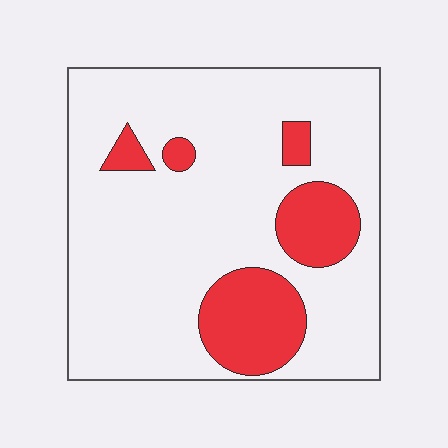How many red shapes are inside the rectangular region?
5.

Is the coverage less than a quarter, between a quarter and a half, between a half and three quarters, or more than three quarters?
Less than a quarter.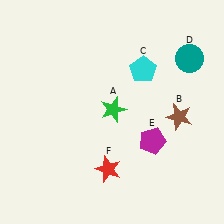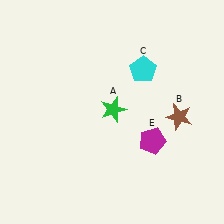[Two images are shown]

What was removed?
The teal circle (D), the red star (F) were removed in Image 2.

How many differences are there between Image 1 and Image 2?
There are 2 differences between the two images.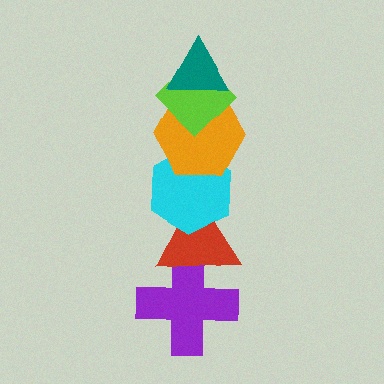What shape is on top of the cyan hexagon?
The orange hexagon is on top of the cyan hexagon.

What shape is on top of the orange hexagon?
The lime diamond is on top of the orange hexagon.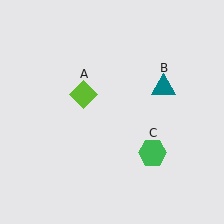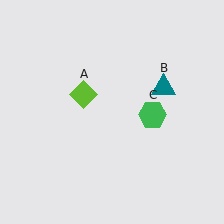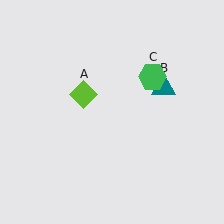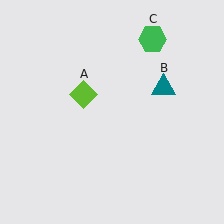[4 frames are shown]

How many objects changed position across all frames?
1 object changed position: green hexagon (object C).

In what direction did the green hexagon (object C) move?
The green hexagon (object C) moved up.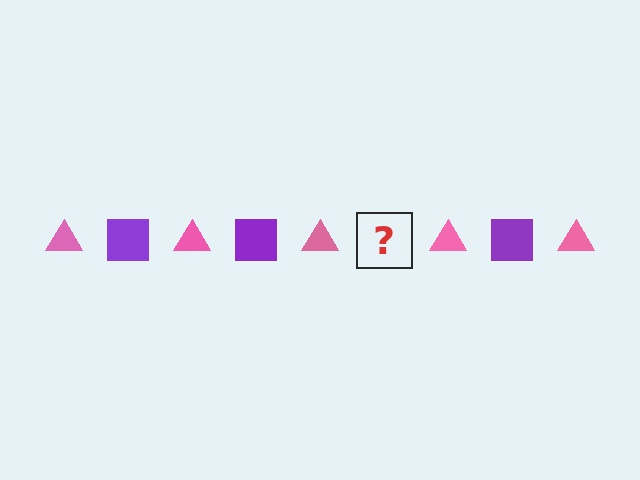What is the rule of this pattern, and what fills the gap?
The rule is that the pattern alternates between pink triangle and purple square. The gap should be filled with a purple square.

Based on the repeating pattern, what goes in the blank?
The blank should be a purple square.